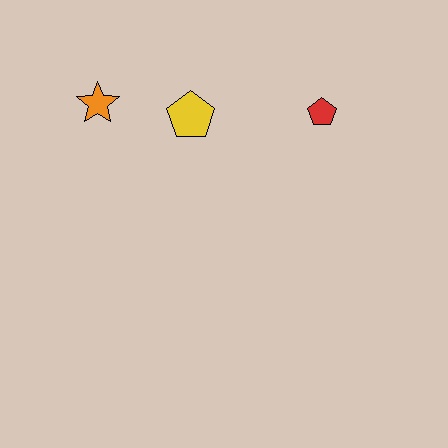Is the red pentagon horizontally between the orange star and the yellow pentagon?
No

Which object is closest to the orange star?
The yellow pentagon is closest to the orange star.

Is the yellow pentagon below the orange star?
Yes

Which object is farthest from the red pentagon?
The orange star is farthest from the red pentagon.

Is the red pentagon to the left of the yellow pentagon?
No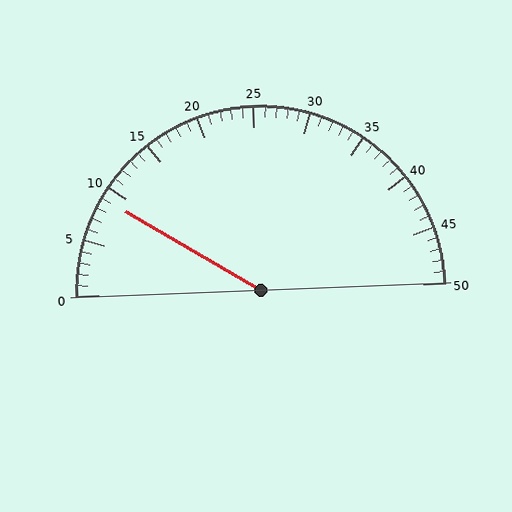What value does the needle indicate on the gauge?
The needle indicates approximately 9.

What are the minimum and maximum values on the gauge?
The gauge ranges from 0 to 50.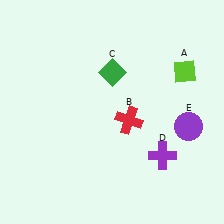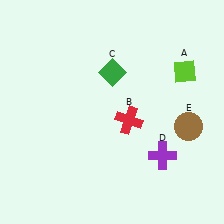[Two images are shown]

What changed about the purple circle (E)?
In Image 1, E is purple. In Image 2, it changed to brown.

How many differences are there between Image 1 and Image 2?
There is 1 difference between the two images.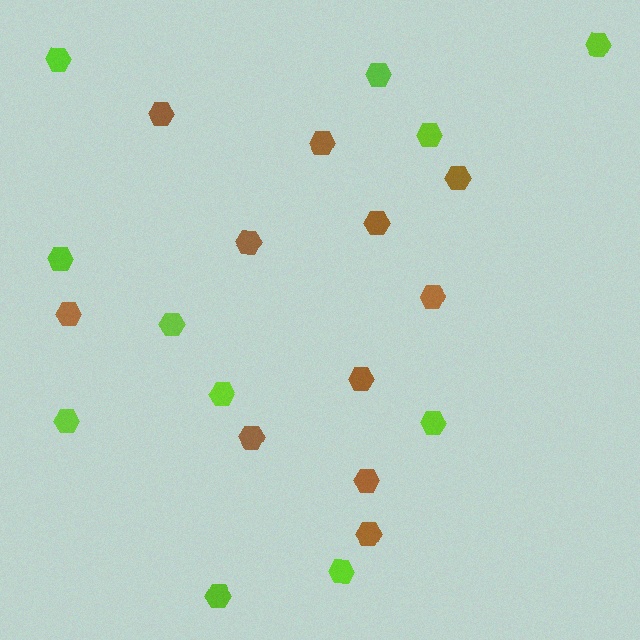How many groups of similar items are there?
There are 2 groups: one group of brown hexagons (11) and one group of lime hexagons (11).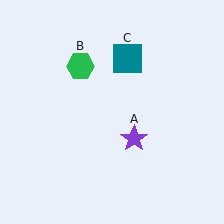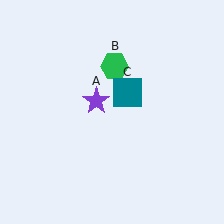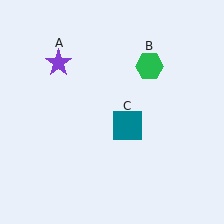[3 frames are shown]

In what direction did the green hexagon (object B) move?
The green hexagon (object B) moved right.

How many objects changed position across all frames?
3 objects changed position: purple star (object A), green hexagon (object B), teal square (object C).